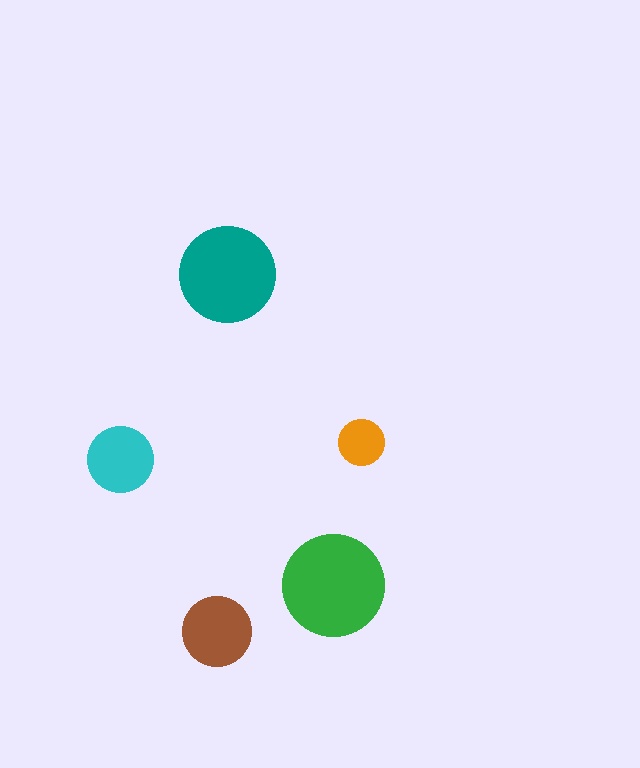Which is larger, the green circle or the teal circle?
The green one.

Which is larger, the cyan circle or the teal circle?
The teal one.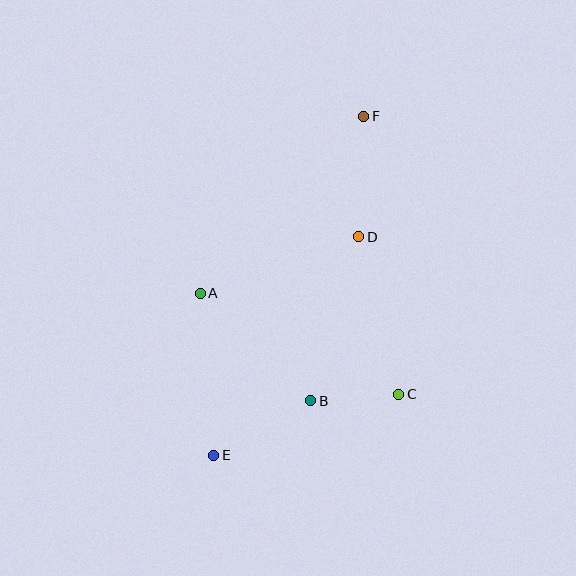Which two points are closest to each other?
Points B and C are closest to each other.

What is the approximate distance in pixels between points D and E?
The distance between D and E is approximately 263 pixels.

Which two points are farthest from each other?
Points E and F are farthest from each other.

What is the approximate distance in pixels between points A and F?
The distance between A and F is approximately 241 pixels.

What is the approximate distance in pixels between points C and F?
The distance between C and F is approximately 280 pixels.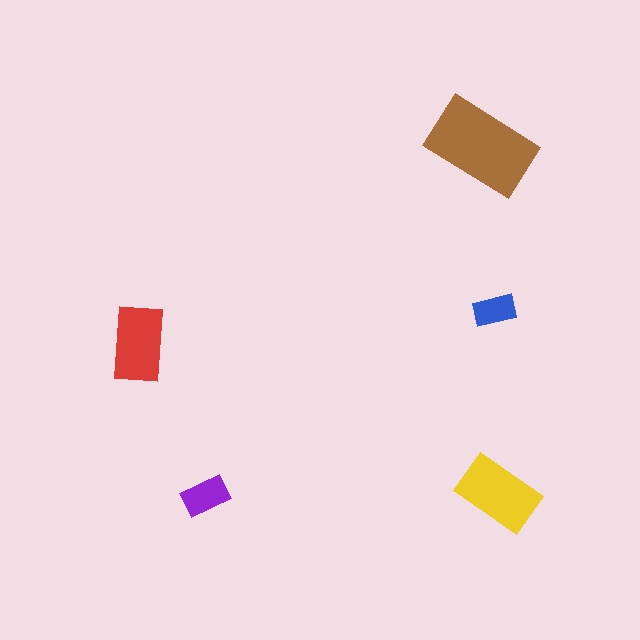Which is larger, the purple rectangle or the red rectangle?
The red one.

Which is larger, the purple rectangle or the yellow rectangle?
The yellow one.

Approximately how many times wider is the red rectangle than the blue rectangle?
About 2 times wider.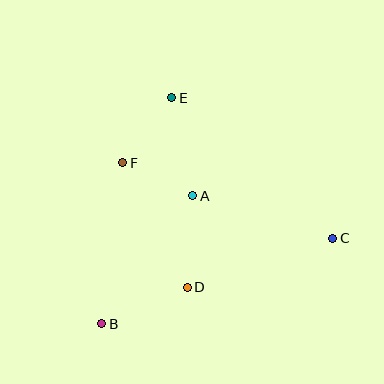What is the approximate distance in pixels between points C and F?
The distance between C and F is approximately 223 pixels.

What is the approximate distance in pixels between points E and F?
The distance between E and F is approximately 81 pixels.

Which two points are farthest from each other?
Points B and C are farthest from each other.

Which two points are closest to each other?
Points A and F are closest to each other.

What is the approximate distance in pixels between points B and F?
The distance between B and F is approximately 163 pixels.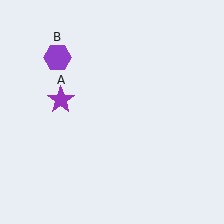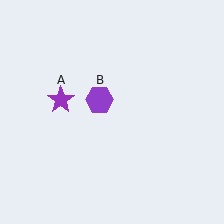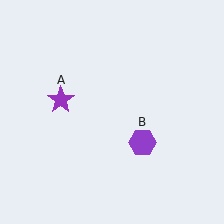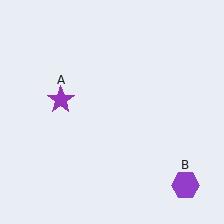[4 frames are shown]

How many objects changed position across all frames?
1 object changed position: purple hexagon (object B).